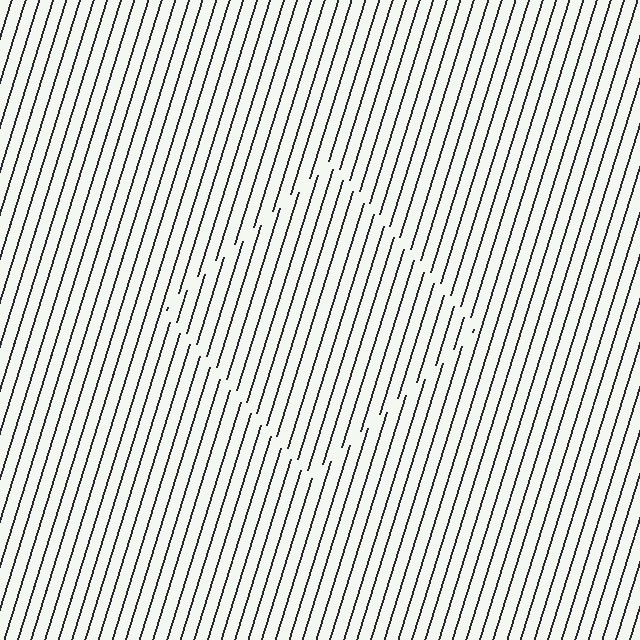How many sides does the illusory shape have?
4 sides — the line-ends trace a square.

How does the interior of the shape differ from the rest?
The interior of the shape contains the same grating, shifted by half a period — the contour is defined by the phase discontinuity where line-ends from the inner and outer gratings abut.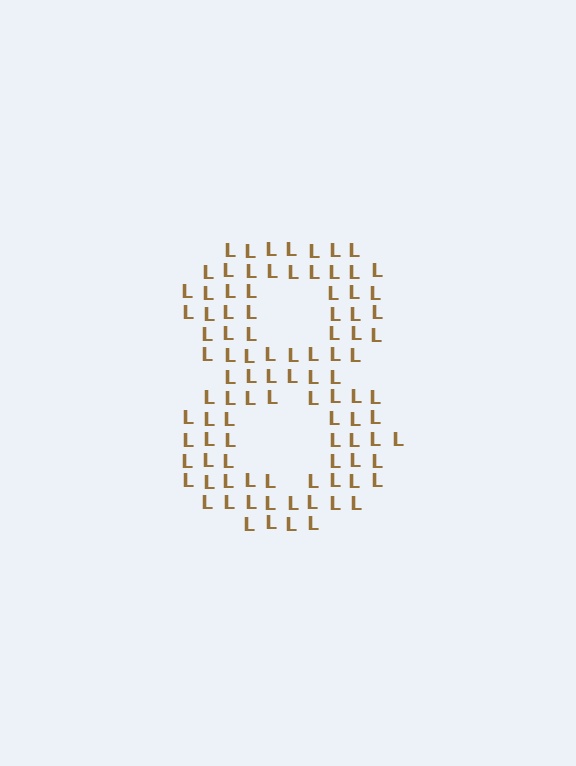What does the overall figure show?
The overall figure shows the digit 8.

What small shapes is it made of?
It is made of small letter L's.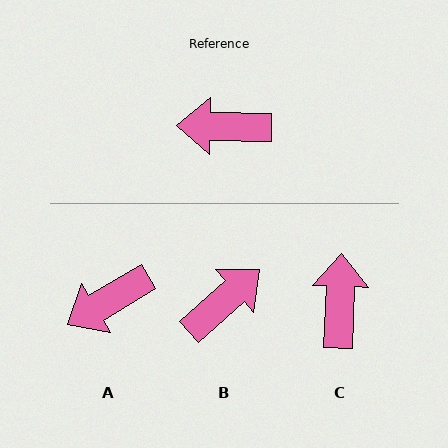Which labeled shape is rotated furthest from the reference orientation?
B, about 137 degrees away.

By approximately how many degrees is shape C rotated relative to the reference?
Approximately 91 degrees clockwise.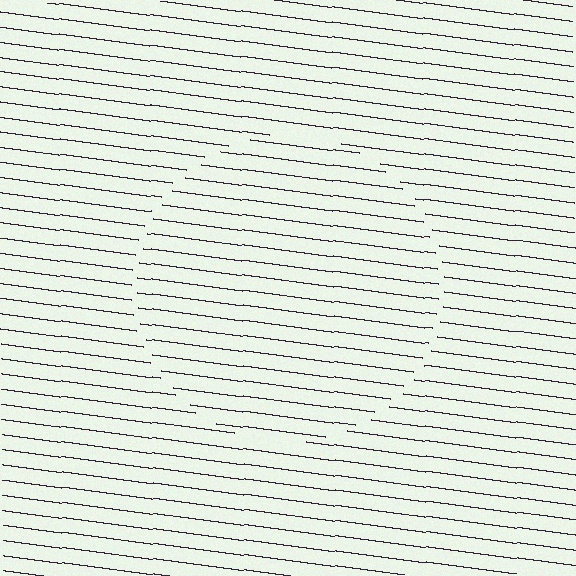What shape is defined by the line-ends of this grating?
An illusory circle. The interior of the shape contains the same grating, shifted by half a period — the contour is defined by the phase discontinuity where line-ends from the inner and outer gratings abut.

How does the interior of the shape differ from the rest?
The interior of the shape contains the same grating, shifted by half a period — the contour is defined by the phase discontinuity where line-ends from the inner and outer gratings abut.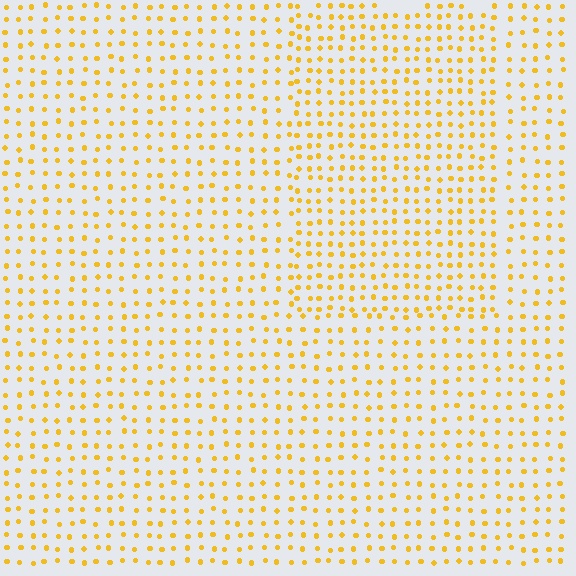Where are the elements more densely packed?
The elements are more densely packed inside the rectangle boundary.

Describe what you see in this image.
The image contains small yellow elements arranged at two different densities. A rectangle-shaped region is visible where the elements are more densely packed than the surrounding area.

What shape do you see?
I see a rectangle.